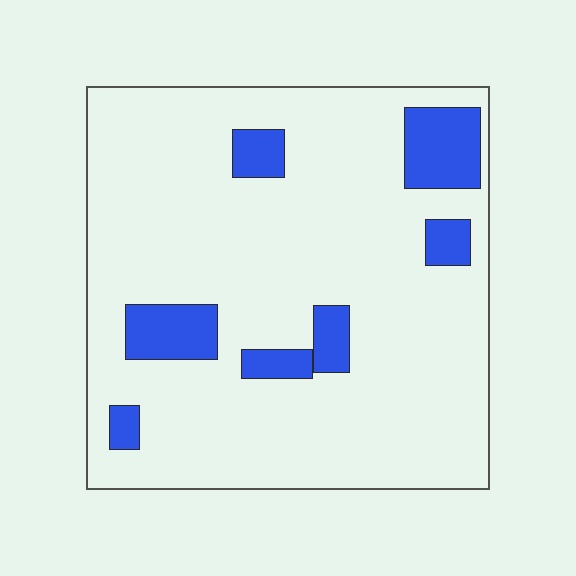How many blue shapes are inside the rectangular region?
7.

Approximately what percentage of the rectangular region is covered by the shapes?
Approximately 15%.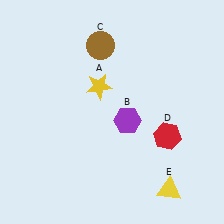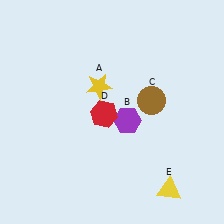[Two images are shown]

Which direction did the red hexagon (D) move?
The red hexagon (D) moved left.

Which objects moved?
The objects that moved are: the brown circle (C), the red hexagon (D).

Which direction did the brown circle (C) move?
The brown circle (C) moved down.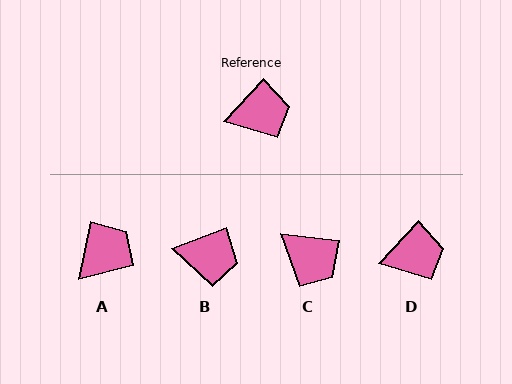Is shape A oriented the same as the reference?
No, it is off by about 31 degrees.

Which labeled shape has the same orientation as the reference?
D.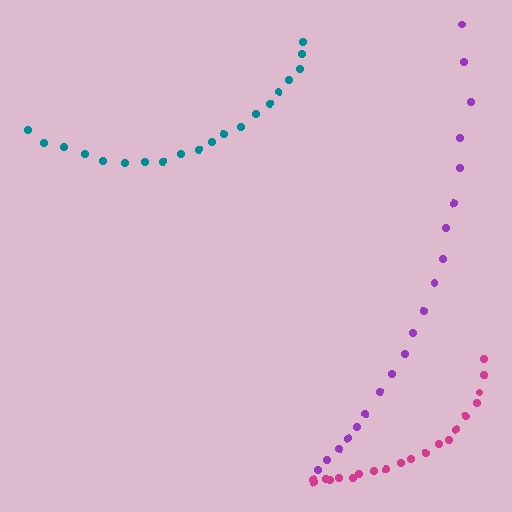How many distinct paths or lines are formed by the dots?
There are 3 distinct paths.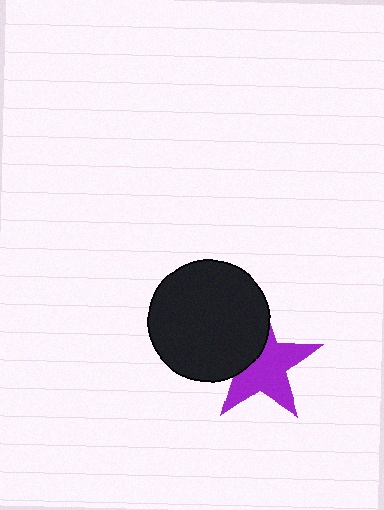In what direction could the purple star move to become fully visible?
The purple star could move toward the lower-right. That would shift it out from behind the black circle entirely.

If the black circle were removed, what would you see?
You would see the complete purple star.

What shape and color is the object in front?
The object in front is a black circle.